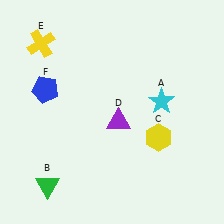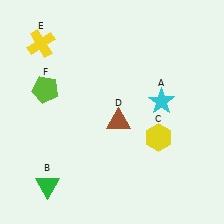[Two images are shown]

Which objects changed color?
D changed from purple to brown. F changed from blue to lime.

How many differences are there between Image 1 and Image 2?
There are 2 differences between the two images.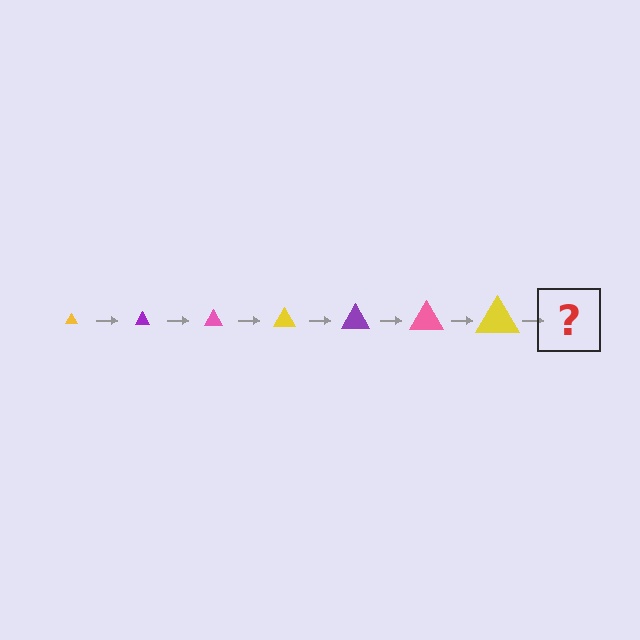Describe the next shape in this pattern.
It should be a purple triangle, larger than the previous one.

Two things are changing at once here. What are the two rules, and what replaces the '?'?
The two rules are that the triangle grows larger each step and the color cycles through yellow, purple, and pink. The '?' should be a purple triangle, larger than the previous one.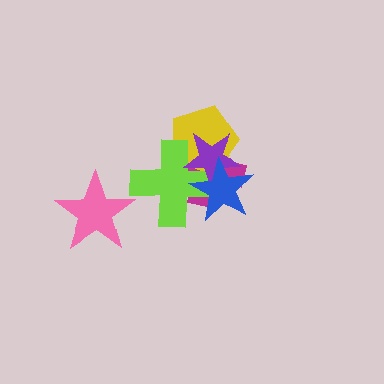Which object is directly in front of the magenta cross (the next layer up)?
The yellow pentagon is directly in front of the magenta cross.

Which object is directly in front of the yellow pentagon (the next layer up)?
The lime cross is directly in front of the yellow pentagon.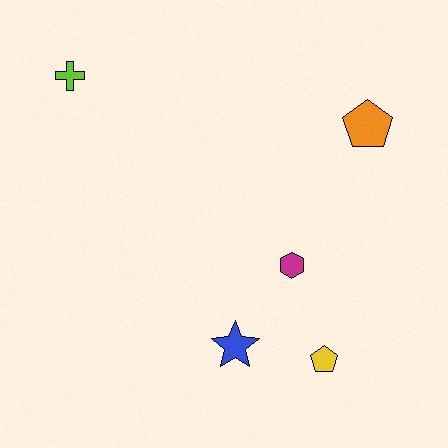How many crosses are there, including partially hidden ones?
There is 1 cross.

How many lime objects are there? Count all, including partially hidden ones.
There is 1 lime object.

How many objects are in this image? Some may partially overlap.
There are 5 objects.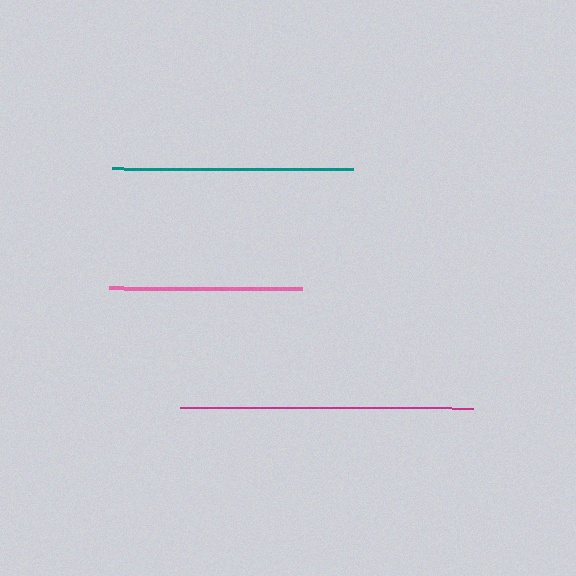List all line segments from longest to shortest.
From longest to shortest: magenta, teal, pink.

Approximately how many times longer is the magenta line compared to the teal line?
The magenta line is approximately 1.2 times the length of the teal line.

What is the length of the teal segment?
The teal segment is approximately 241 pixels long.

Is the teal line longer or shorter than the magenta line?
The magenta line is longer than the teal line.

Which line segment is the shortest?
The pink line is the shortest at approximately 193 pixels.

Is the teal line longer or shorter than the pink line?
The teal line is longer than the pink line.